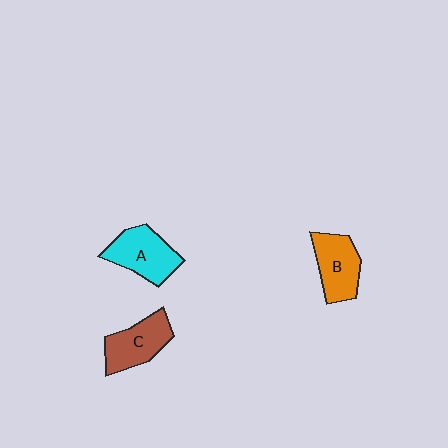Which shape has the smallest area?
Shape C (brown).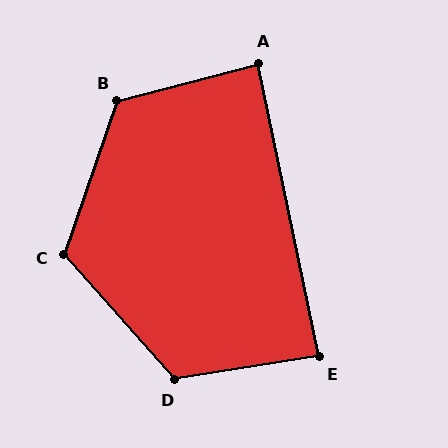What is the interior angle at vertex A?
Approximately 87 degrees (approximately right).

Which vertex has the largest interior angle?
B, at approximately 124 degrees.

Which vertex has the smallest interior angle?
E, at approximately 87 degrees.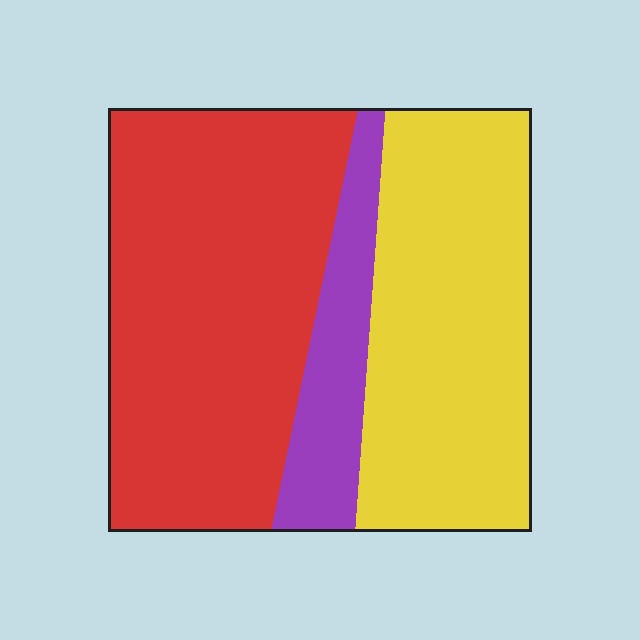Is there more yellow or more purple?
Yellow.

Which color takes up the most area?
Red, at roughly 50%.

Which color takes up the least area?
Purple, at roughly 15%.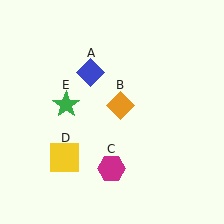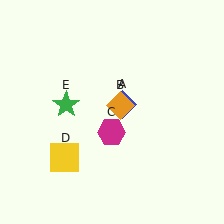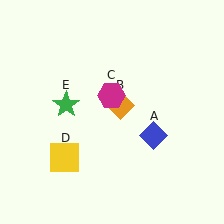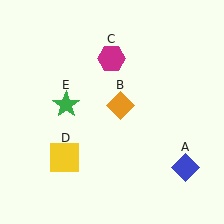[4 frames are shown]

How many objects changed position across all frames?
2 objects changed position: blue diamond (object A), magenta hexagon (object C).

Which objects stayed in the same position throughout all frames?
Orange diamond (object B) and yellow square (object D) and green star (object E) remained stationary.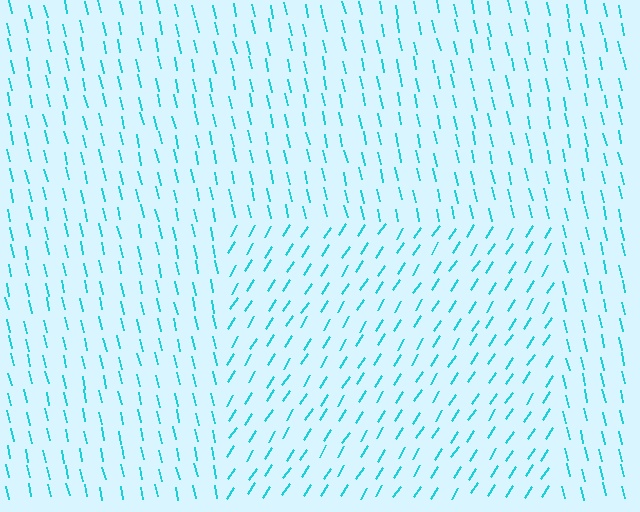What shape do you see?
I see a rectangle.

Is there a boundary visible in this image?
Yes, there is a texture boundary formed by a change in line orientation.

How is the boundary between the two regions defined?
The boundary is defined purely by a change in line orientation (approximately 45 degrees difference). All lines are the same color and thickness.